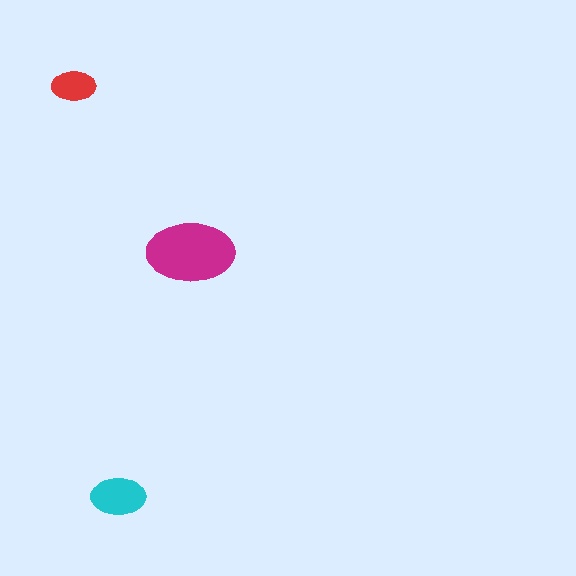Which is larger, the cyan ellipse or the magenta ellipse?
The magenta one.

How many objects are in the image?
There are 3 objects in the image.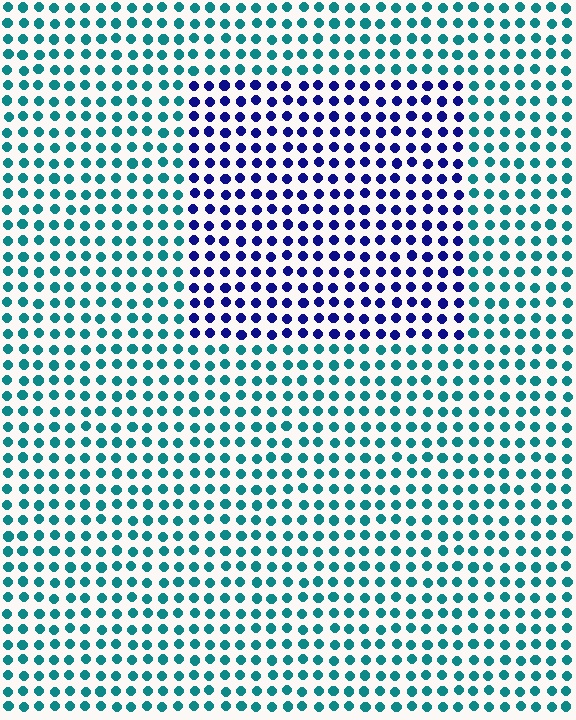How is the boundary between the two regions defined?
The boundary is defined purely by a slight shift in hue (about 61 degrees). Spacing, size, and orientation are identical on both sides.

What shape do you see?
I see a rectangle.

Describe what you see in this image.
The image is filled with small teal elements in a uniform arrangement. A rectangle-shaped region is visible where the elements are tinted to a slightly different hue, forming a subtle color boundary.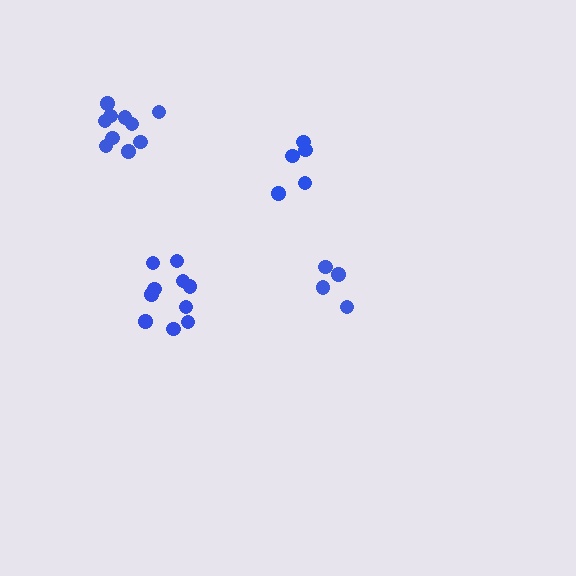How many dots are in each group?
Group 1: 5 dots, Group 2: 10 dots, Group 3: 5 dots, Group 4: 10 dots (30 total).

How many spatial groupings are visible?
There are 4 spatial groupings.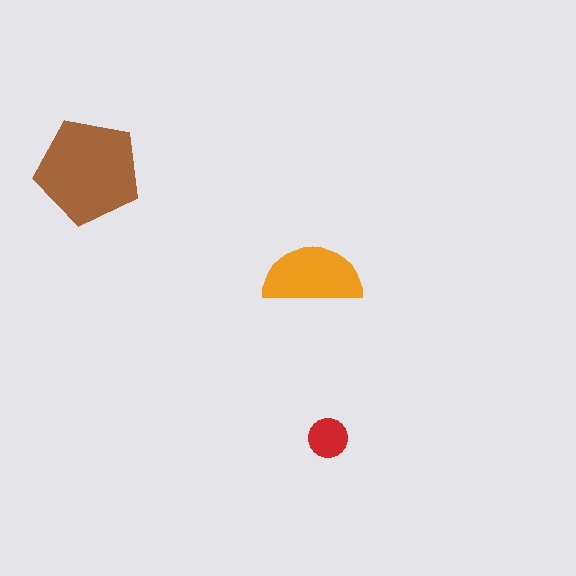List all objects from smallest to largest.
The red circle, the orange semicircle, the brown pentagon.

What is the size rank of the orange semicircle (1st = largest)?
2nd.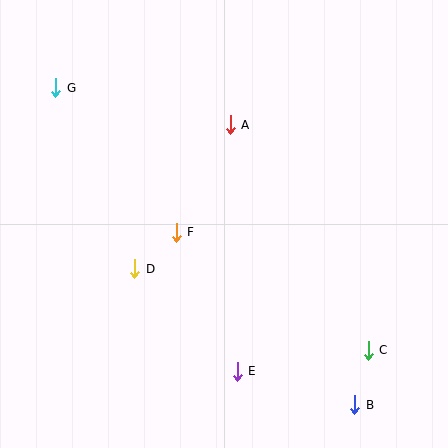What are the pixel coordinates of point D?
Point D is at (135, 269).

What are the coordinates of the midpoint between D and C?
The midpoint between D and C is at (252, 310).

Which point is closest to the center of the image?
Point F at (176, 232) is closest to the center.